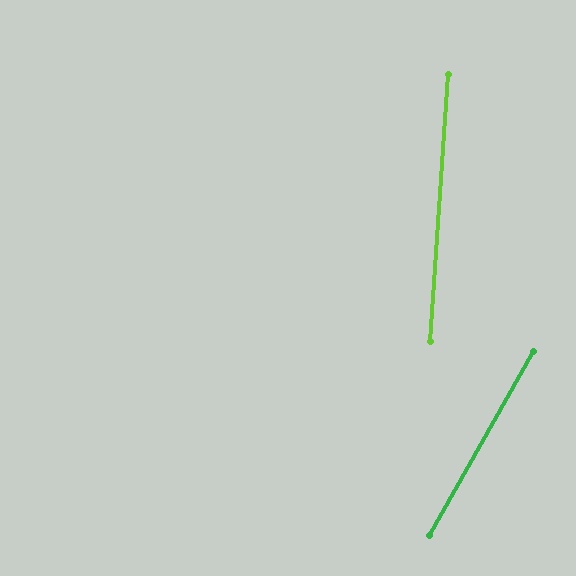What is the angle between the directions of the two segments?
Approximately 25 degrees.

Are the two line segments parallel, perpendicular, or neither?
Neither parallel nor perpendicular — they differ by about 25°.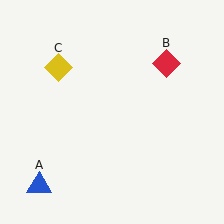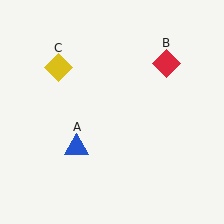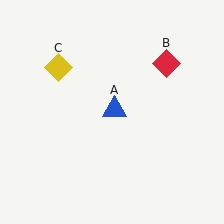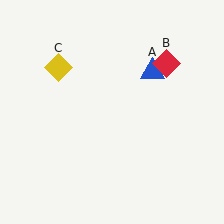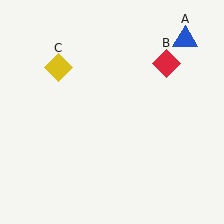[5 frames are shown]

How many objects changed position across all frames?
1 object changed position: blue triangle (object A).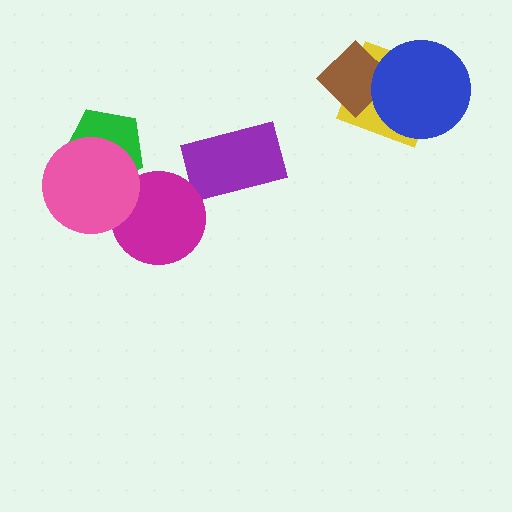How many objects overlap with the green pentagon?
1 object overlaps with the green pentagon.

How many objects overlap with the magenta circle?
1 object overlaps with the magenta circle.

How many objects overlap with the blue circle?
2 objects overlap with the blue circle.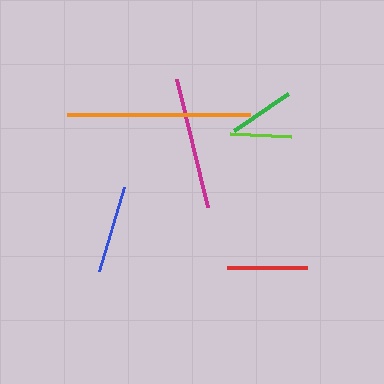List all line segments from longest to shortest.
From longest to shortest: orange, magenta, blue, red, green, lime.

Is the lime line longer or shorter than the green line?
The green line is longer than the lime line.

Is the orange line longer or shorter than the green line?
The orange line is longer than the green line.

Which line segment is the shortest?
The lime line is the shortest at approximately 61 pixels.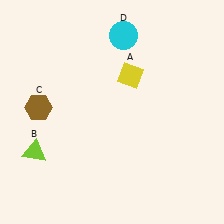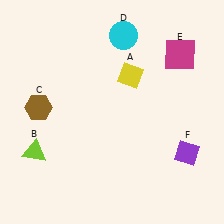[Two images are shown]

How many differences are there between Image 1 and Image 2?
There are 2 differences between the two images.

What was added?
A magenta square (E), a purple diamond (F) were added in Image 2.